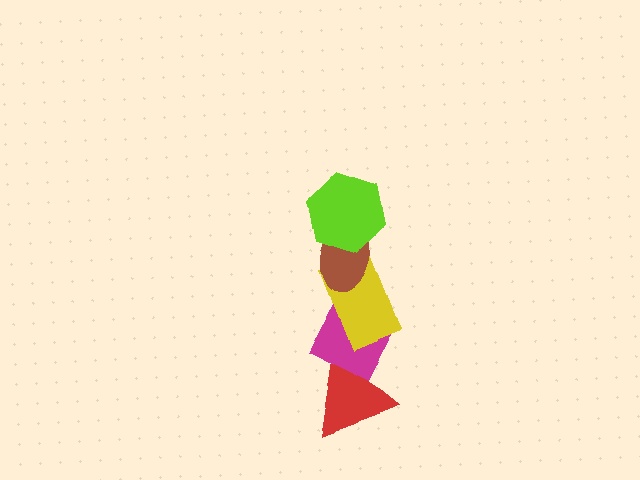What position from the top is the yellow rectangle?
The yellow rectangle is 3rd from the top.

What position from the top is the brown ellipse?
The brown ellipse is 2nd from the top.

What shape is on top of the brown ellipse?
The lime hexagon is on top of the brown ellipse.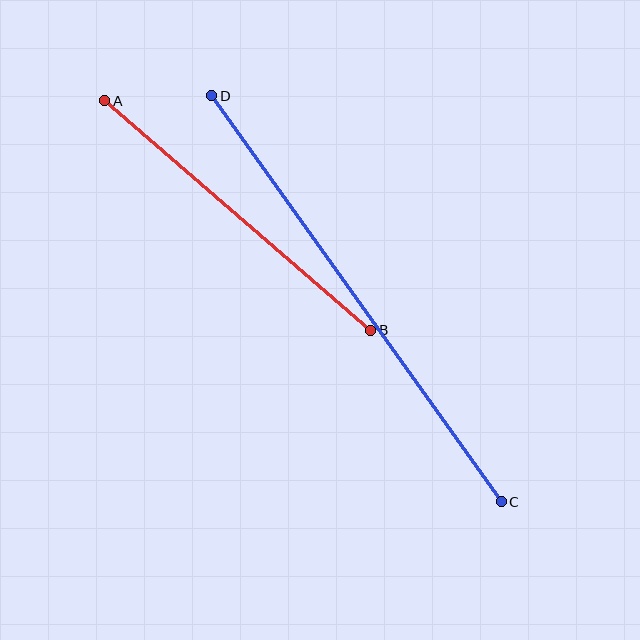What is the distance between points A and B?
The distance is approximately 351 pixels.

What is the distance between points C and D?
The distance is approximately 499 pixels.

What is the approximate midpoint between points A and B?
The midpoint is at approximately (238, 216) pixels.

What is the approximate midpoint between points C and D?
The midpoint is at approximately (356, 299) pixels.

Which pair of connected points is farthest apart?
Points C and D are farthest apart.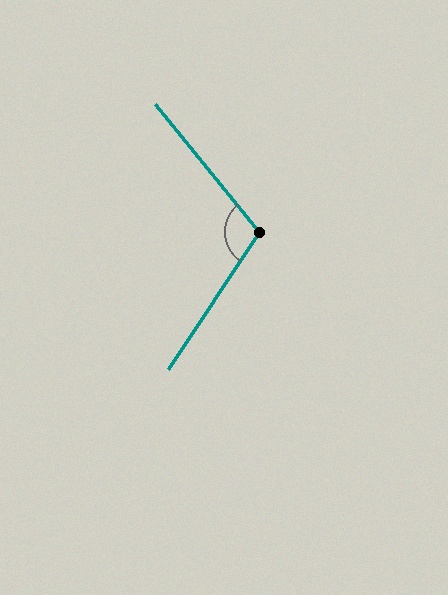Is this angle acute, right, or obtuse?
It is obtuse.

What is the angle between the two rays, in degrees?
Approximately 107 degrees.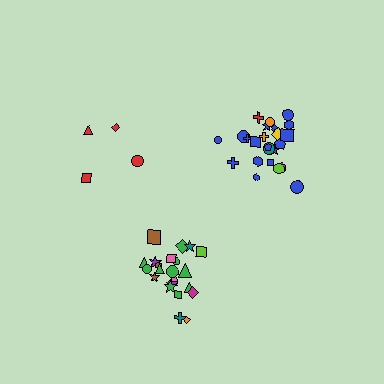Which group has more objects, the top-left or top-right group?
The top-right group.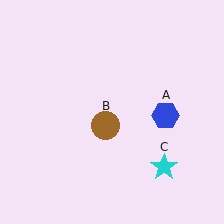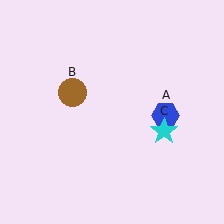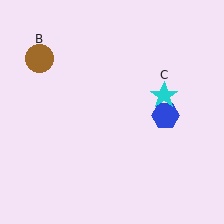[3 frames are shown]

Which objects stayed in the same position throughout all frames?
Blue hexagon (object A) remained stationary.